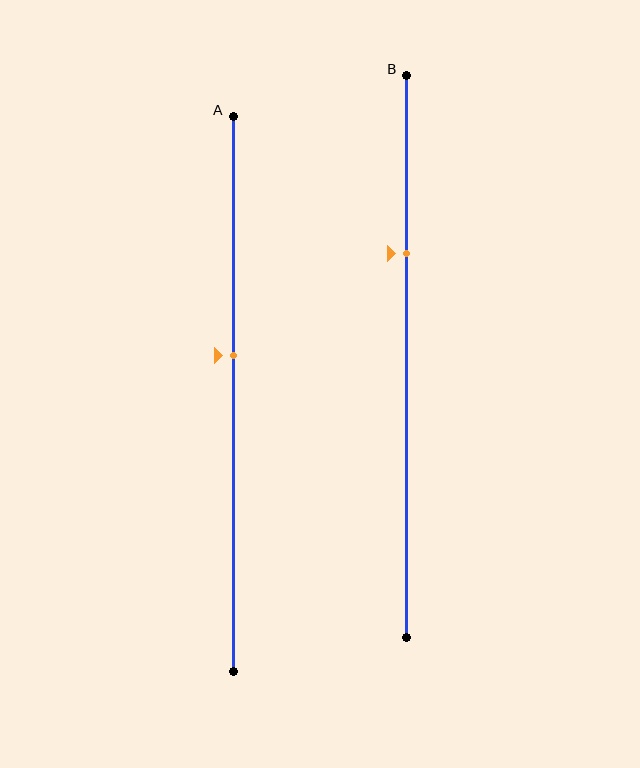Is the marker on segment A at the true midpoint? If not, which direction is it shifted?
No, the marker on segment A is shifted upward by about 7% of the segment length.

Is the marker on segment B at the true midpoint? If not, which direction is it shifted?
No, the marker on segment B is shifted upward by about 18% of the segment length.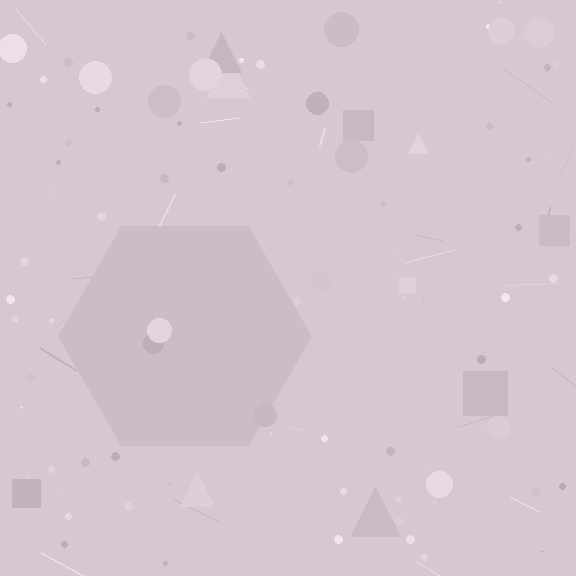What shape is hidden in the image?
A hexagon is hidden in the image.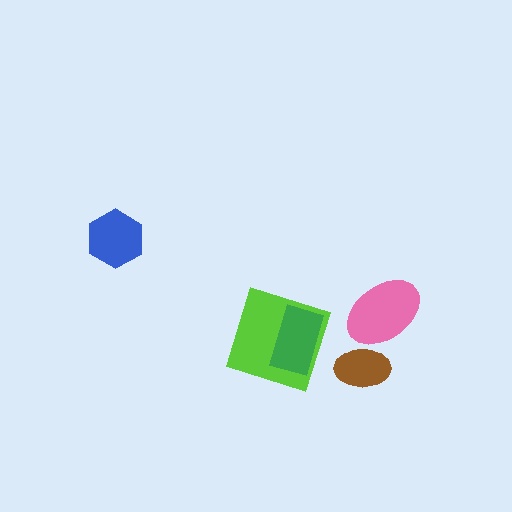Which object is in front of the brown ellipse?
The pink ellipse is in front of the brown ellipse.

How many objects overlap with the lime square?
1 object overlaps with the lime square.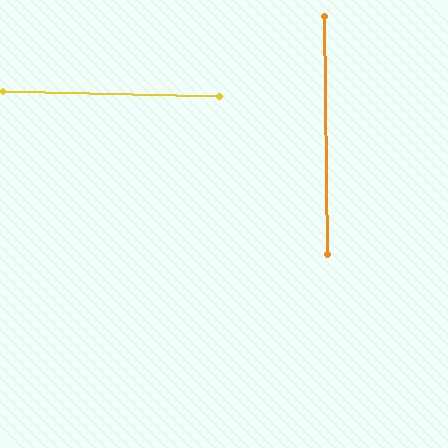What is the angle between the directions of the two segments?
Approximately 88 degrees.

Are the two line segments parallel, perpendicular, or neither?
Perpendicular — they meet at approximately 88°.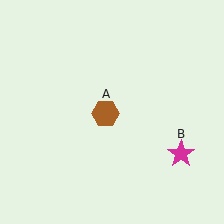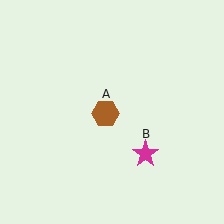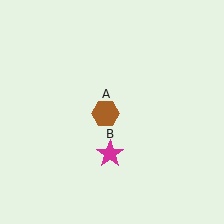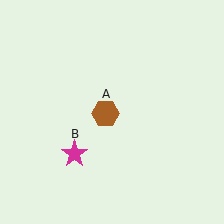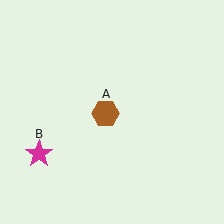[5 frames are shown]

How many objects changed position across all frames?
1 object changed position: magenta star (object B).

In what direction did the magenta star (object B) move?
The magenta star (object B) moved left.